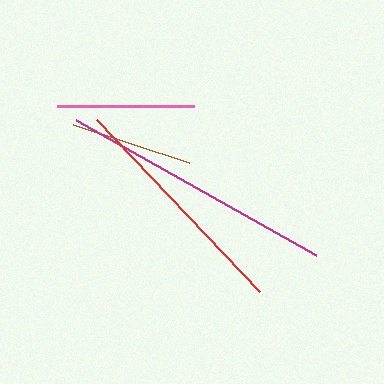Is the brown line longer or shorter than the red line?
The red line is longer than the brown line.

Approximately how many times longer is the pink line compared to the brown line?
The pink line is approximately 1.1 times the length of the brown line.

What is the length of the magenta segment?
The magenta segment is approximately 275 pixels long.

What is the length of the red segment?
The red segment is approximately 238 pixels long.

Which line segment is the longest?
The magenta line is the longest at approximately 275 pixels.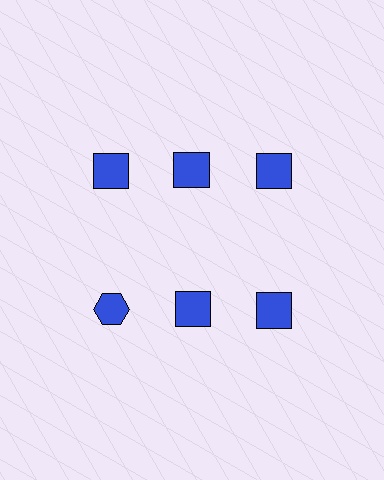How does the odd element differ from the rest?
It has a different shape: hexagon instead of square.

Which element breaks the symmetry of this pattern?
The blue hexagon in the second row, leftmost column breaks the symmetry. All other shapes are blue squares.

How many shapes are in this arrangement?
There are 6 shapes arranged in a grid pattern.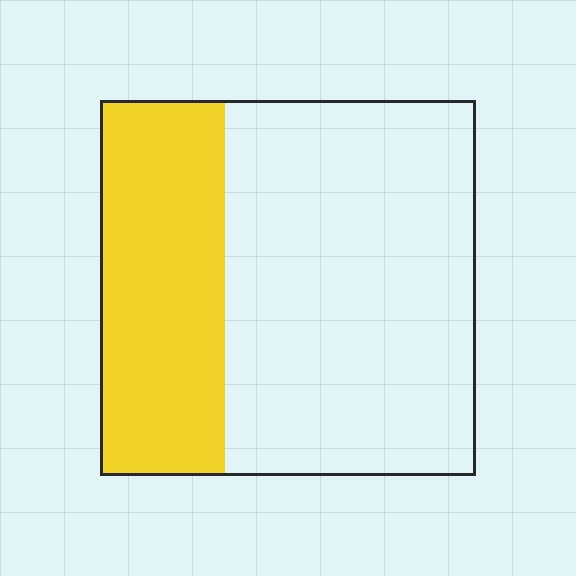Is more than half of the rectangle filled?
No.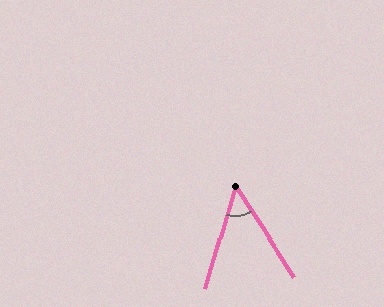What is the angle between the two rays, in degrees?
Approximately 49 degrees.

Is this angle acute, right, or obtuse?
It is acute.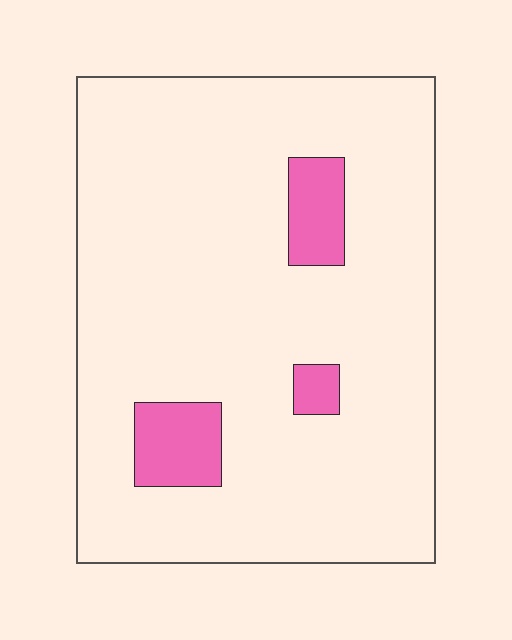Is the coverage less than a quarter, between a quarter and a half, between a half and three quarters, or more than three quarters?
Less than a quarter.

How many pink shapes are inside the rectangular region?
3.